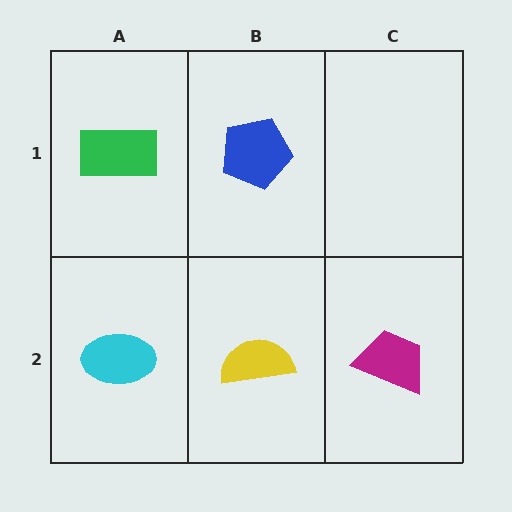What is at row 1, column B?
A blue pentagon.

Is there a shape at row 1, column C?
No, that cell is empty.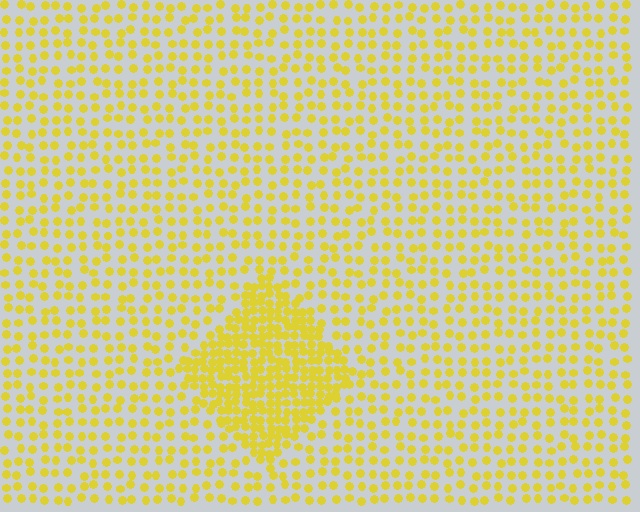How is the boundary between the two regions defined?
The boundary is defined by a change in element density (approximately 2.3x ratio). All elements are the same color, size, and shape.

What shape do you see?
I see a diamond.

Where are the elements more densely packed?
The elements are more densely packed inside the diamond boundary.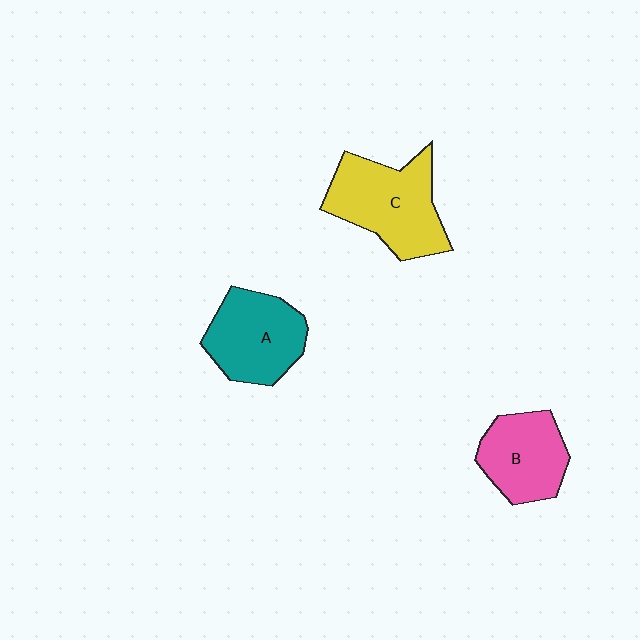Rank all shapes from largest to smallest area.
From largest to smallest: C (yellow), A (teal), B (pink).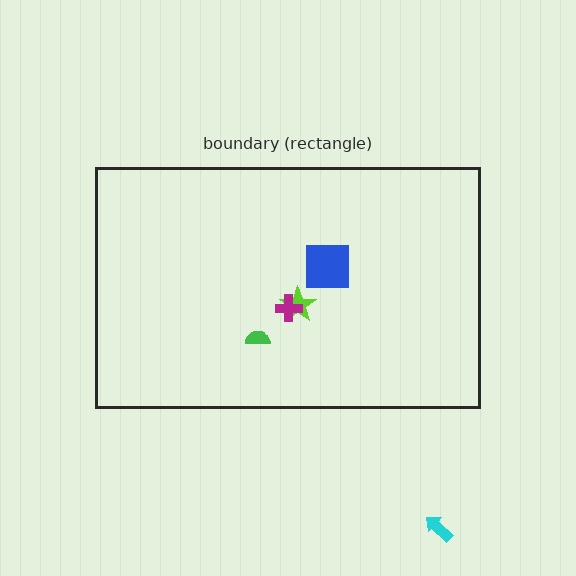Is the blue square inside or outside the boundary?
Inside.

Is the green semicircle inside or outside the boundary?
Inside.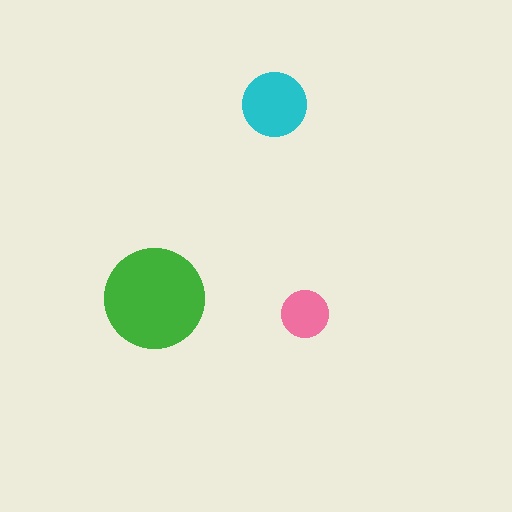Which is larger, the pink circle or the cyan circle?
The cyan one.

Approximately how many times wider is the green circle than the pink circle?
About 2 times wider.